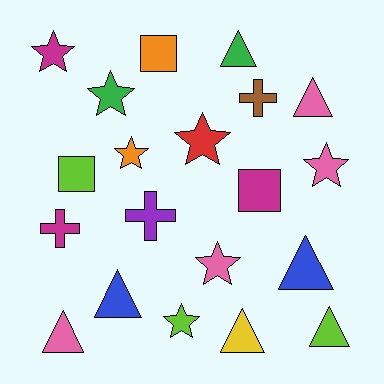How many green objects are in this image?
There are 2 green objects.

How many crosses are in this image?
There are 3 crosses.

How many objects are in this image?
There are 20 objects.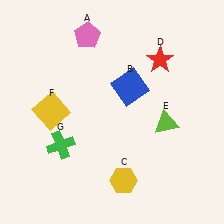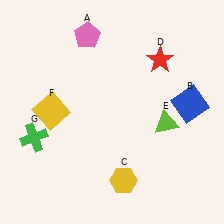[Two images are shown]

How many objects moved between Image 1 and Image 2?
2 objects moved between the two images.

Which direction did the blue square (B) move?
The blue square (B) moved right.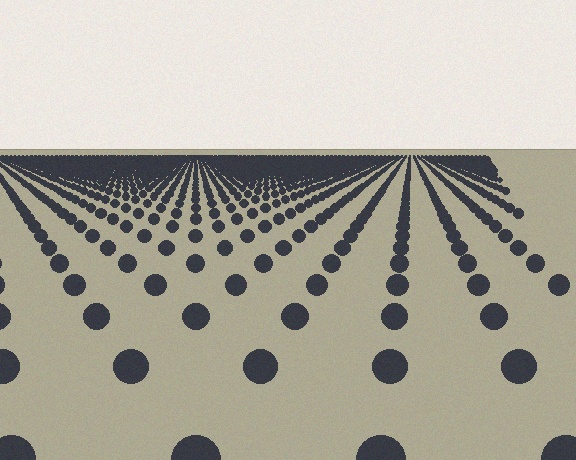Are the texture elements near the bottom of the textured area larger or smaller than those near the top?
Larger. Near the bottom, elements are closer to the viewer and appear at a bigger on-screen size.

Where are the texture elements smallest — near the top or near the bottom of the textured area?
Near the top.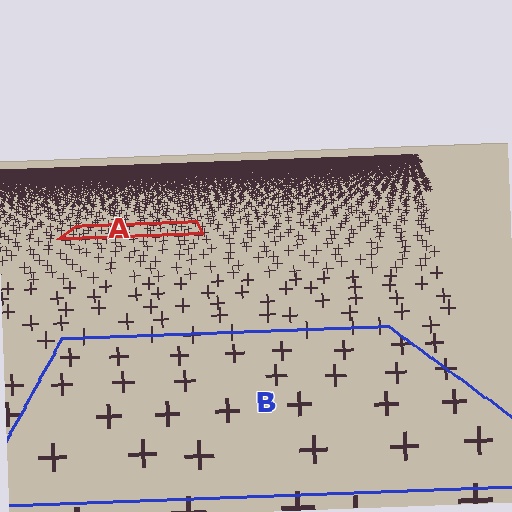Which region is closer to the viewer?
Region B is closer. The texture elements there are larger and more spread out.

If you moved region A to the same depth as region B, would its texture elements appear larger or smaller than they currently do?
They would appear larger. At a closer depth, the same texture elements are projected at a bigger on-screen size.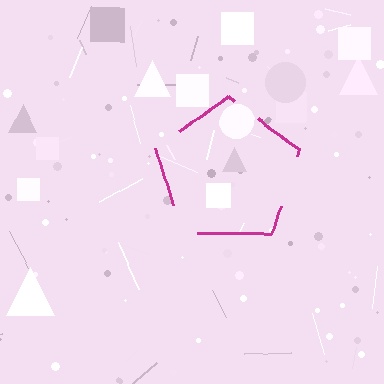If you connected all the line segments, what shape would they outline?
They would outline a pentagon.